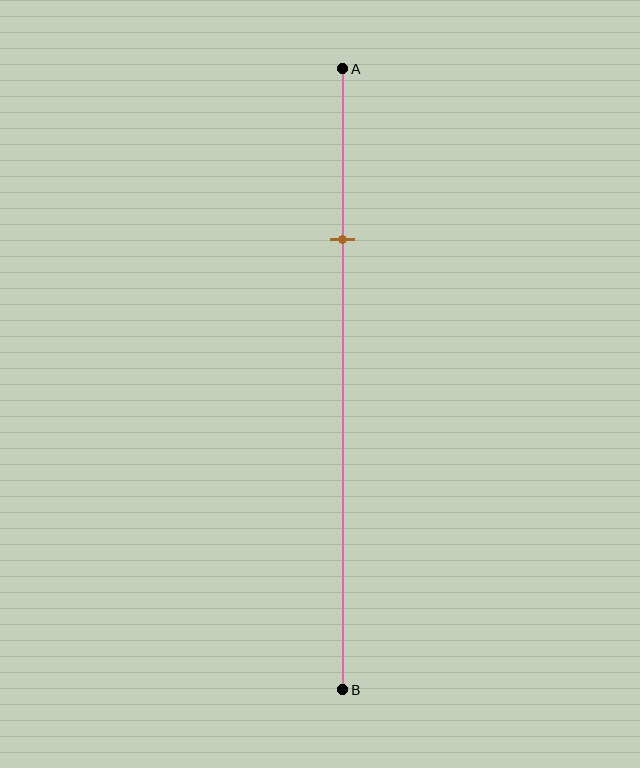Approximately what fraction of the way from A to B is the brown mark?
The brown mark is approximately 30% of the way from A to B.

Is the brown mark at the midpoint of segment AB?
No, the mark is at about 30% from A, not at the 50% midpoint.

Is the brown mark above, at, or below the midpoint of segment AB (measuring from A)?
The brown mark is above the midpoint of segment AB.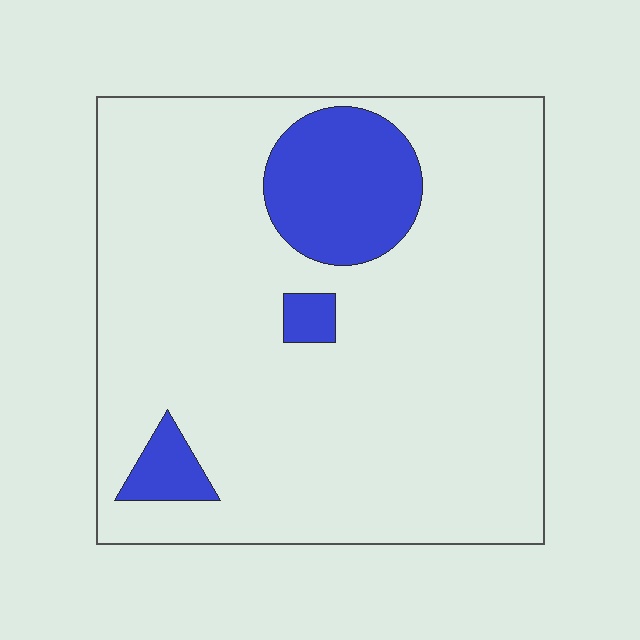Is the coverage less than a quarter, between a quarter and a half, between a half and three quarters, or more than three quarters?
Less than a quarter.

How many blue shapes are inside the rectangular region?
3.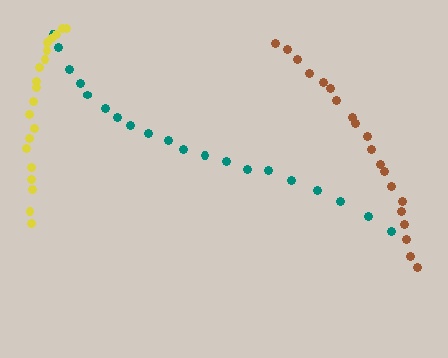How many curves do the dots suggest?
There are 3 distinct paths.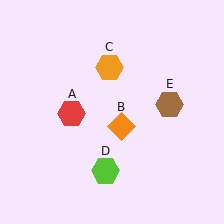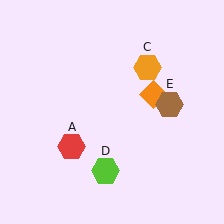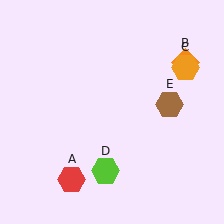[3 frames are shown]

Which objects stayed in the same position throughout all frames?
Lime hexagon (object D) and brown hexagon (object E) remained stationary.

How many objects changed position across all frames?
3 objects changed position: red hexagon (object A), orange diamond (object B), orange hexagon (object C).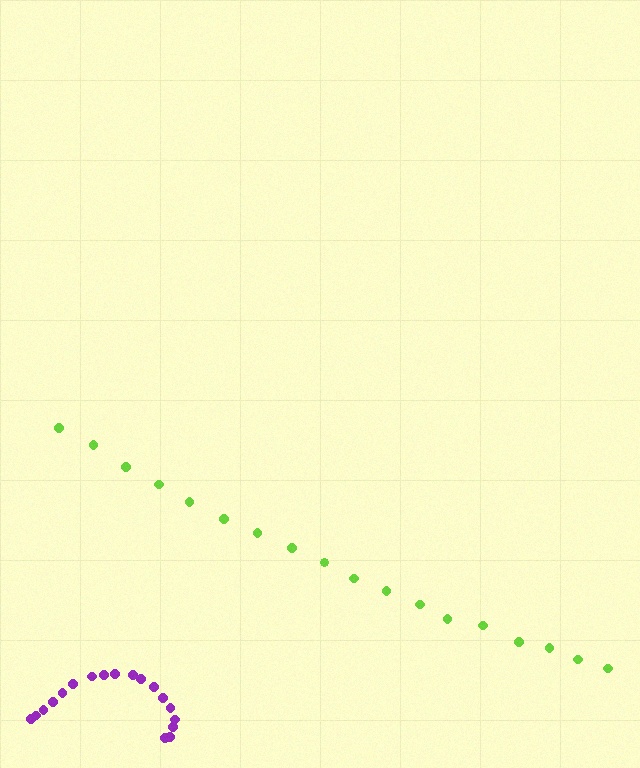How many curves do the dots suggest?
There are 2 distinct paths.